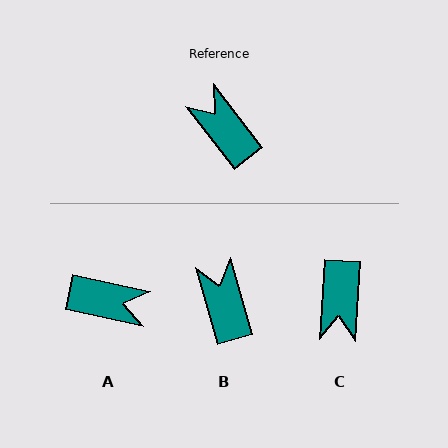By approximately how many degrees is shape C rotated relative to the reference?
Approximately 138 degrees counter-clockwise.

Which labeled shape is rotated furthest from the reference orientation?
A, about 140 degrees away.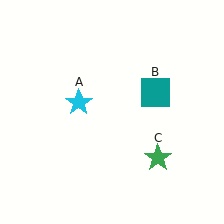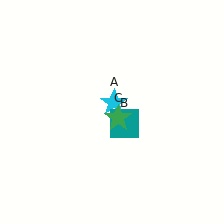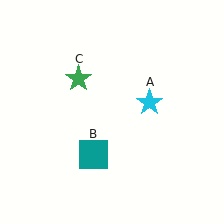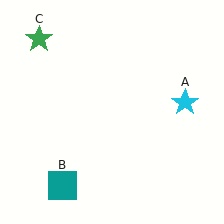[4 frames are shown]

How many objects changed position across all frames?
3 objects changed position: cyan star (object A), teal square (object B), green star (object C).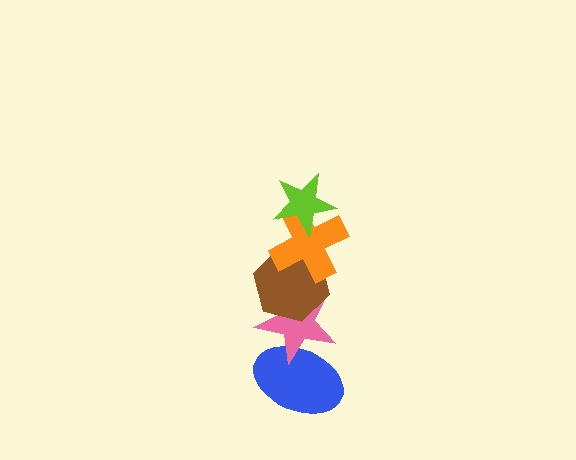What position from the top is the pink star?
The pink star is 4th from the top.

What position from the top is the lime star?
The lime star is 1st from the top.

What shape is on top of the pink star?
The brown hexagon is on top of the pink star.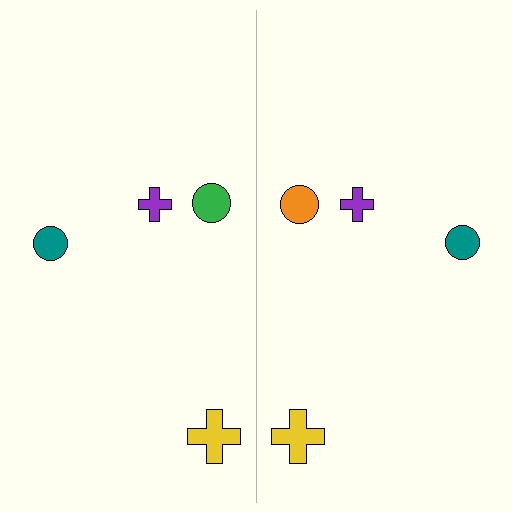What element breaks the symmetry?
The orange circle on the right side breaks the symmetry — its mirror counterpart is green.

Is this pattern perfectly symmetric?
No, the pattern is not perfectly symmetric. The orange circle on the right side breaks the symmetry — its mirror counterpart is green.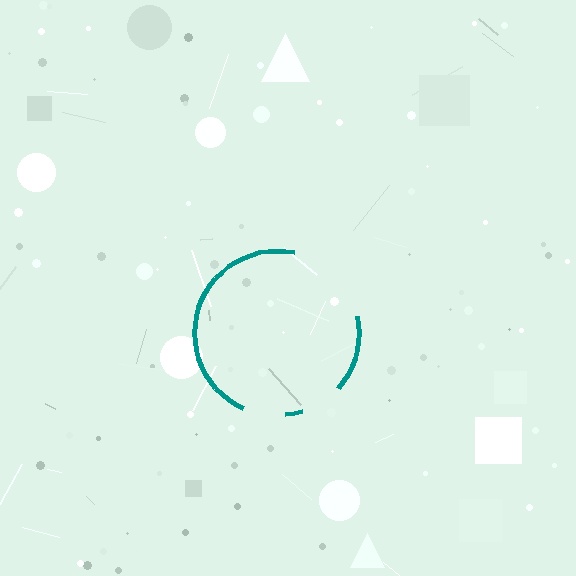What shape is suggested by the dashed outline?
The dashed outline suggests a circle.